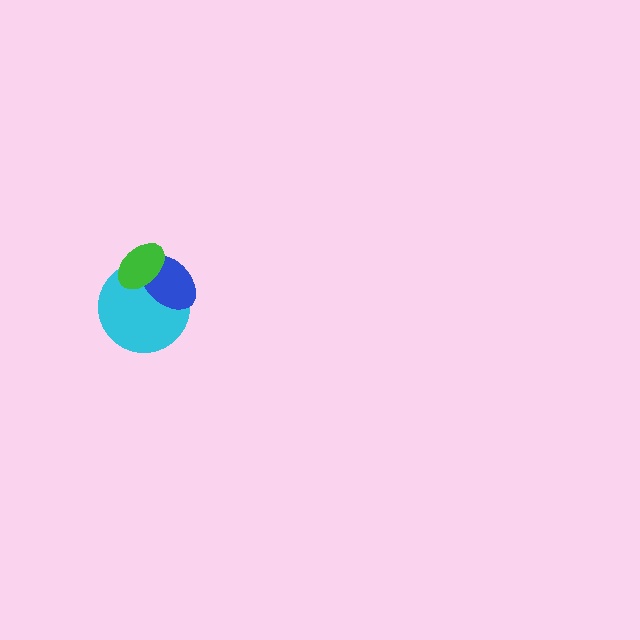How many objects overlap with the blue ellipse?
2 objects overlap with the blue ellipse.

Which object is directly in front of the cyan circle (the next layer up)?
The blue ellipse is directly in front of the cyan circle.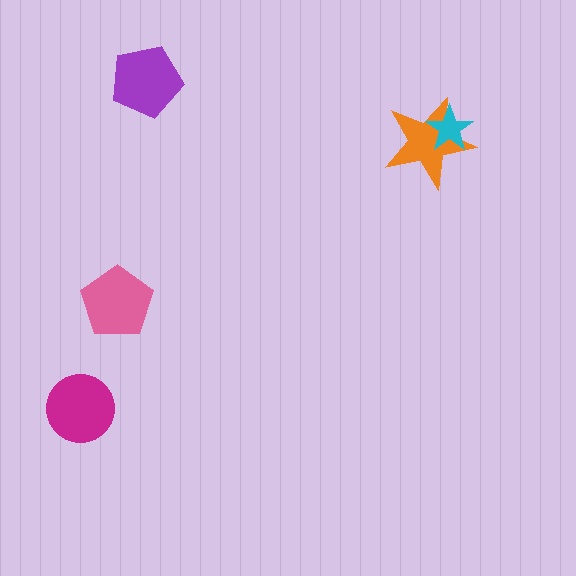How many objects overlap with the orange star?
1 object overlaps with the orange star.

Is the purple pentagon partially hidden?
No, no other shape covers it.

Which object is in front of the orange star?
The cyan star is in front of the orange star.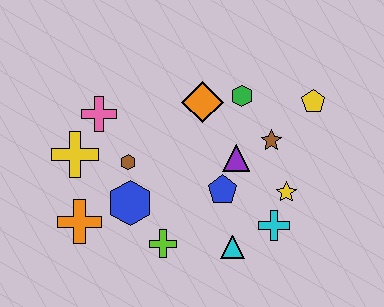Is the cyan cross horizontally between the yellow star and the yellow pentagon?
No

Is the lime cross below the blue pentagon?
Yes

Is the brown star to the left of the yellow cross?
No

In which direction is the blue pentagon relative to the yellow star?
The blue pentagon is to the left of the yellow star.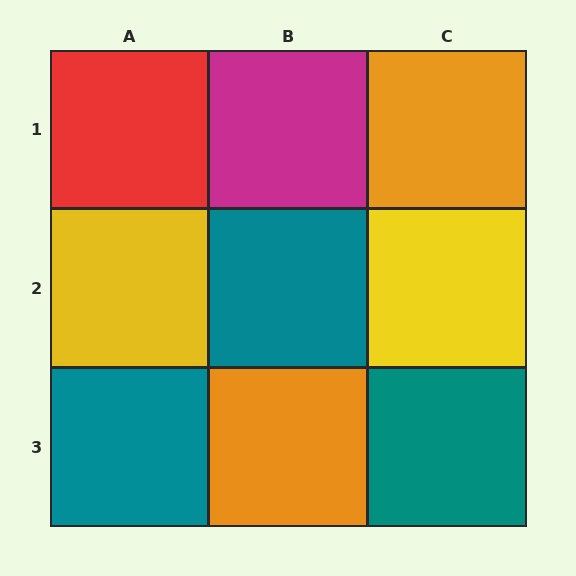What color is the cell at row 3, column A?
Teal.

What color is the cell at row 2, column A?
Yellow.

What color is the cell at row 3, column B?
Orange.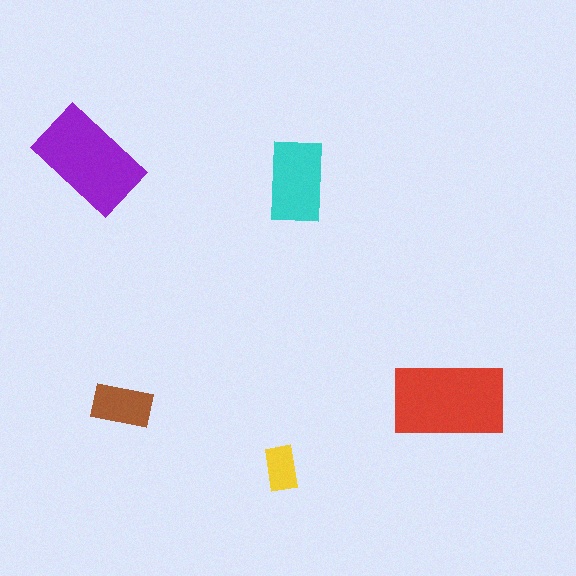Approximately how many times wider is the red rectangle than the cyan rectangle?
About 1.5 times wider.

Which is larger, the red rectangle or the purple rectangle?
The red one.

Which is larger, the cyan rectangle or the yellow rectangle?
The cyan one.